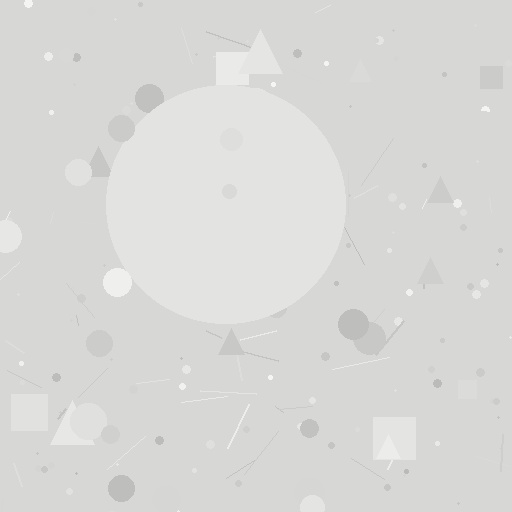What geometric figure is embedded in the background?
A circle is embedded in the background.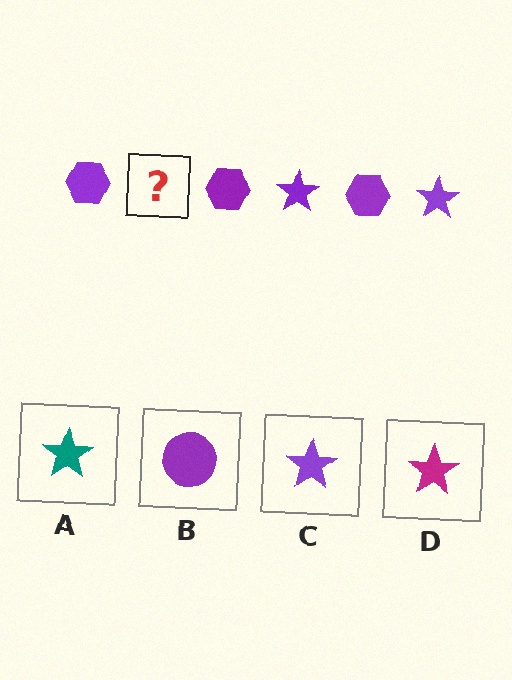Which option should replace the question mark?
Option C.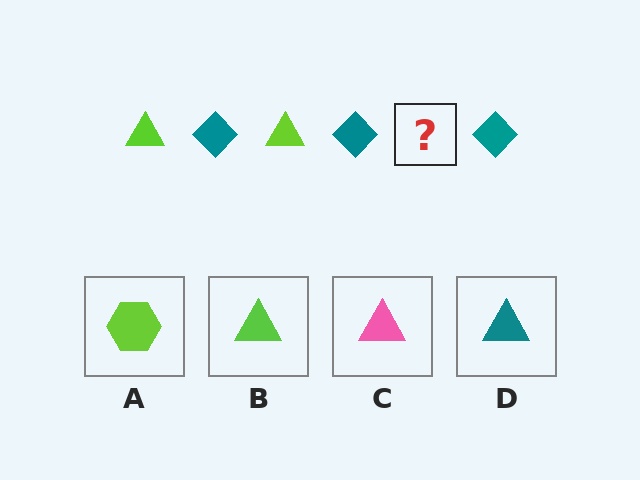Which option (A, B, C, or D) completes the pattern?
B.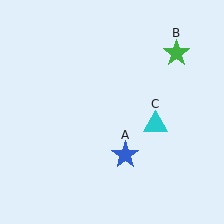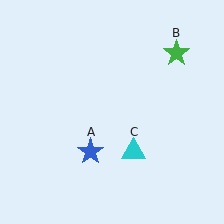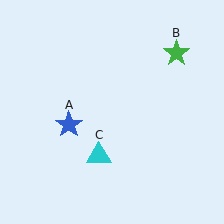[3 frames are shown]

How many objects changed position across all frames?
2 objects changed position: blue star (object A), cyan triangle (object C).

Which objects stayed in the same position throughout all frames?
Green star (object B) remained stationary.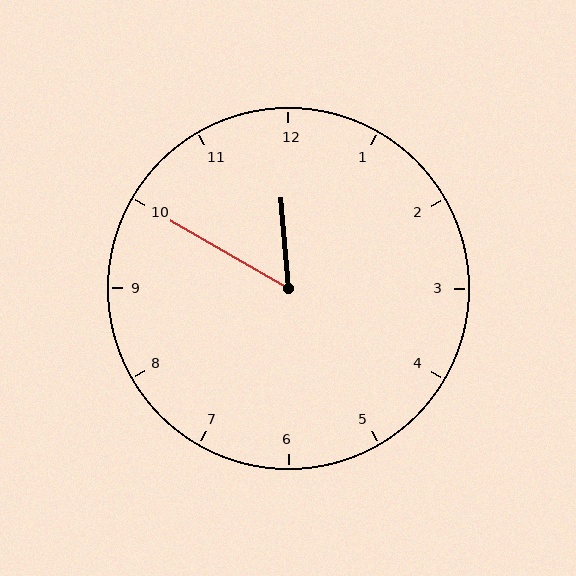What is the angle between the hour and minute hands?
Approximately 55 degrees.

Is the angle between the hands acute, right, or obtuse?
It is acute.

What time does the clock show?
11:50.